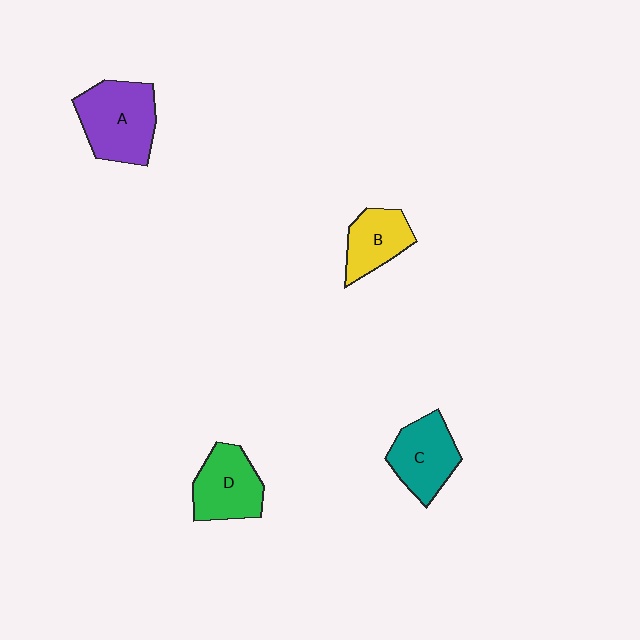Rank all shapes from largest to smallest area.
From largest to smallest: A (purple), C (teal), D (green), B (yellow).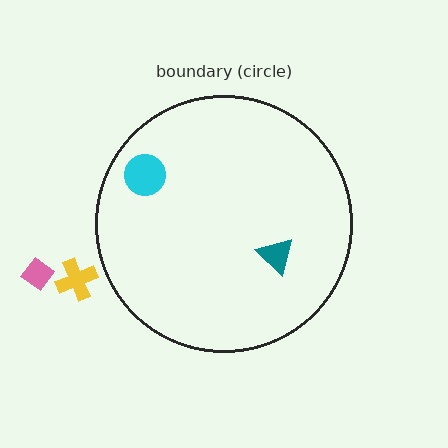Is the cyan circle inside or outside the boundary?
Inside.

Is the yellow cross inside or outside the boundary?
Outside.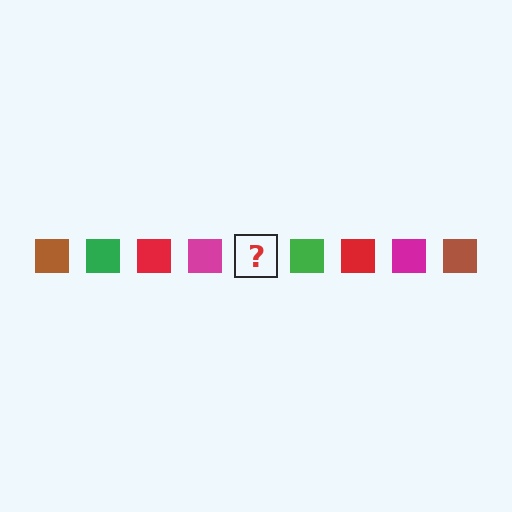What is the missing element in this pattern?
The missing element is a brown square.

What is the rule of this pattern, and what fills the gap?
The rule is that the pattern cycles through brown, green, red, magenta squares. The gap should be filled with a brown square.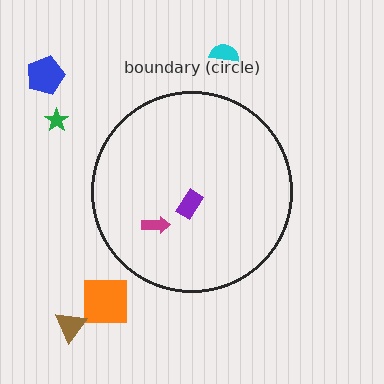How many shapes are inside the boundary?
2 inside, 5 outside.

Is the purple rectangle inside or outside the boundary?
Inside.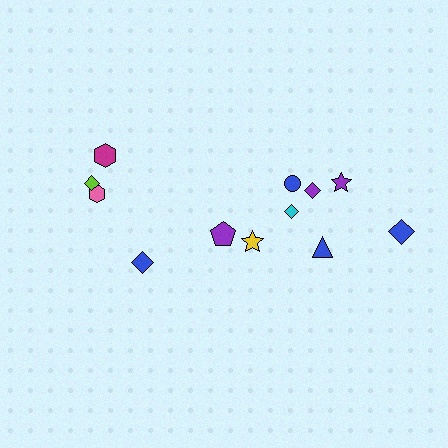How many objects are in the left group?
There are 4 objects.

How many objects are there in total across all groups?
There are 12 objects.